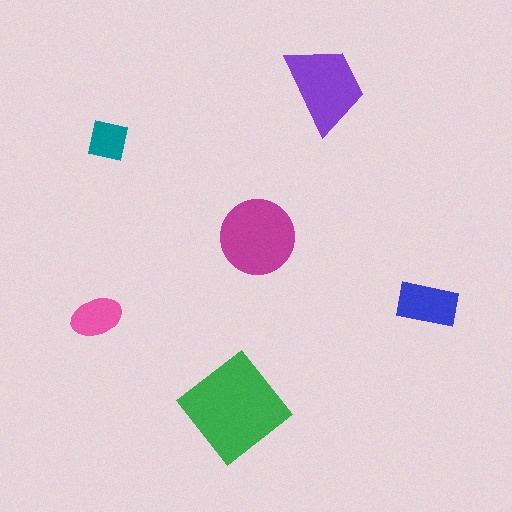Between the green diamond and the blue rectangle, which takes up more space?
The green diamond.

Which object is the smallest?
The teal square.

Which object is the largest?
The green diamond.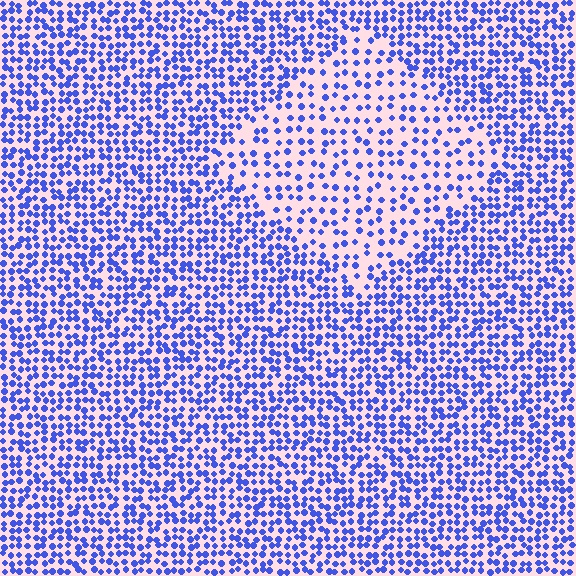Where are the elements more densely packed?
The elements are more densely packed outside the diamond boundary.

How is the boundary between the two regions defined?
The boundary is defined by a change in element density (approximately 2.0x ratio). All elements are the same color, size, and shape.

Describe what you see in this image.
The image contains small blue elements arranged at two different densities. A diamond-shaped region is visible where the elements are less densely packed than the surrounding area.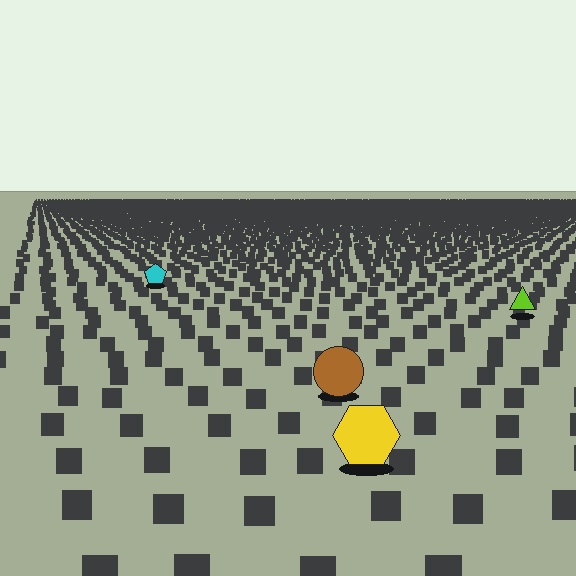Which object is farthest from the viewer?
The cyan pentagon is farthest from the viewer. It appears smaller and the ground texture around it is denser.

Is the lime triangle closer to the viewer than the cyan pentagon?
Yes. The lime triangle is closer — you can tell from the texture gradient: the ground texture is coarser near it.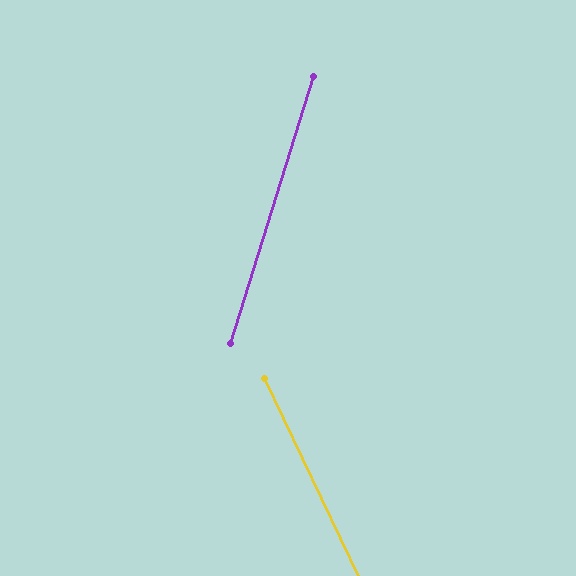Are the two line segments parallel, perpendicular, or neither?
Neither parallel nor perpendicular — they differ by about 43°.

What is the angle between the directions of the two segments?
Approximately 43 degrees.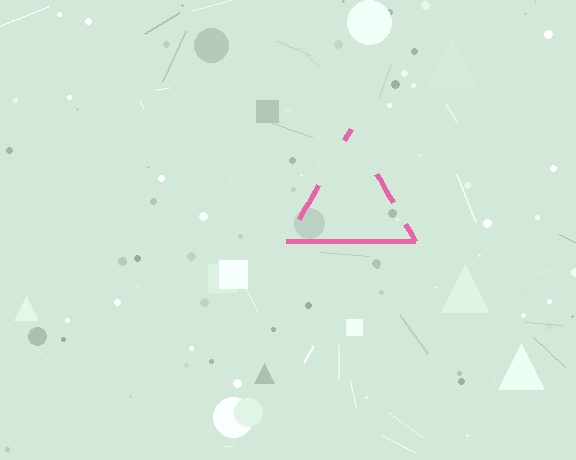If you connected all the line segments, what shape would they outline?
They would outline a triangle.